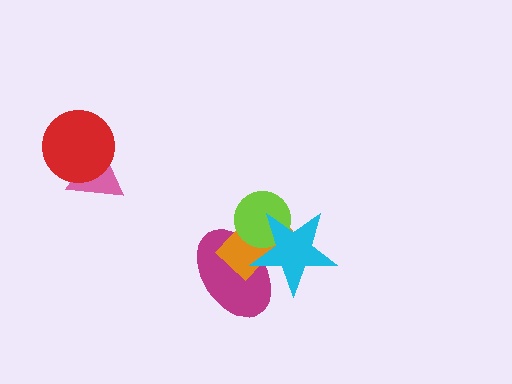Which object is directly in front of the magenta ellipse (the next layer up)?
The orange rectangle is directly in front of the magenta ellipse.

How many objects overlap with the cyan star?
3 objects overlap with the cyan star.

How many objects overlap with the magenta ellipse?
3 objects overlap with the magenta ellipse.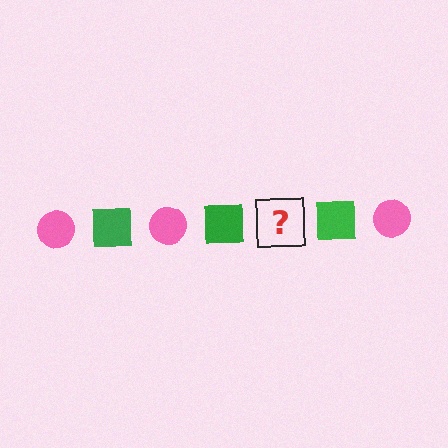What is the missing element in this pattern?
The missing element is a pink circle.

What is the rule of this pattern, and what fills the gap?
The rule is that the pattern alternates between pink circle and green square. The gap should be filled with a pink circle.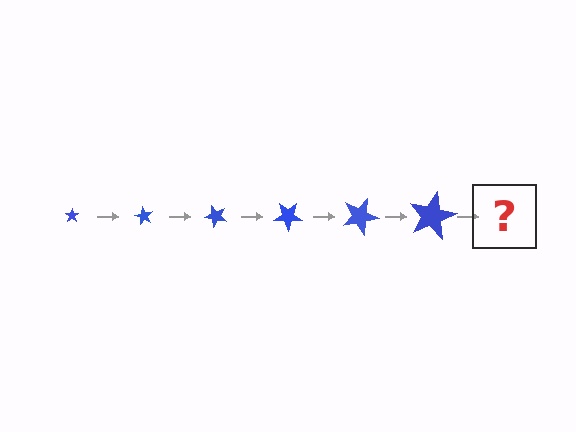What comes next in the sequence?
The next element should be a star, larger than the previous one and rotated 360 degrees from the start.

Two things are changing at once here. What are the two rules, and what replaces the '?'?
The two rules are that the star grows larger each step and it rotates 60 degrees each step. The '?' should be a star, larger than the previous one and rotated 360 degrees from the start.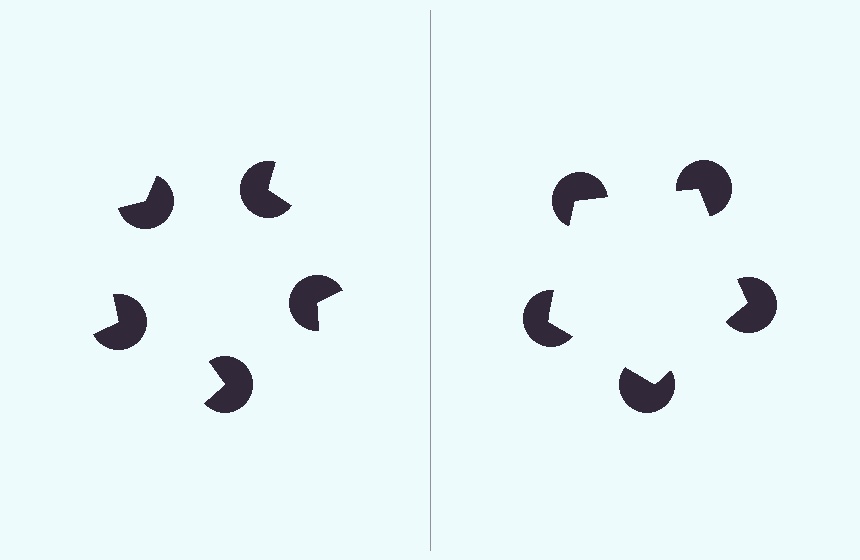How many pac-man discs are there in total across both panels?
10 — 5 on each side.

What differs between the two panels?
The pac-man discs are positioned identically on both sides; only the wedge orientations differ. On the right they align to a pentagon; on the left they are misaligned.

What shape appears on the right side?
An illusory pentagon.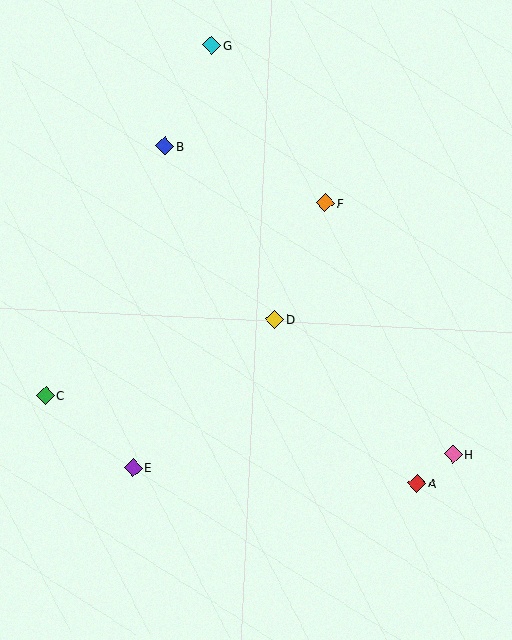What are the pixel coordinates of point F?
Point F is at (325, 203).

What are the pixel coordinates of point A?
Point A is at (417, 483).